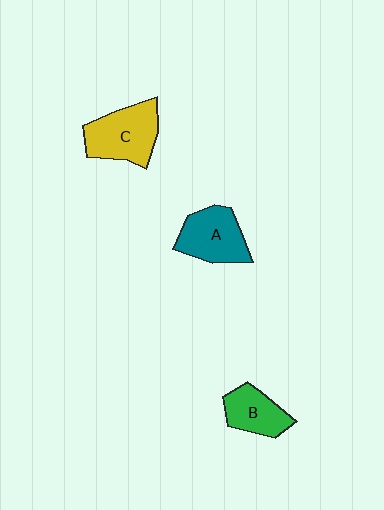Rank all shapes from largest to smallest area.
From largest to smallest: C (yellow), A (teal), B (green).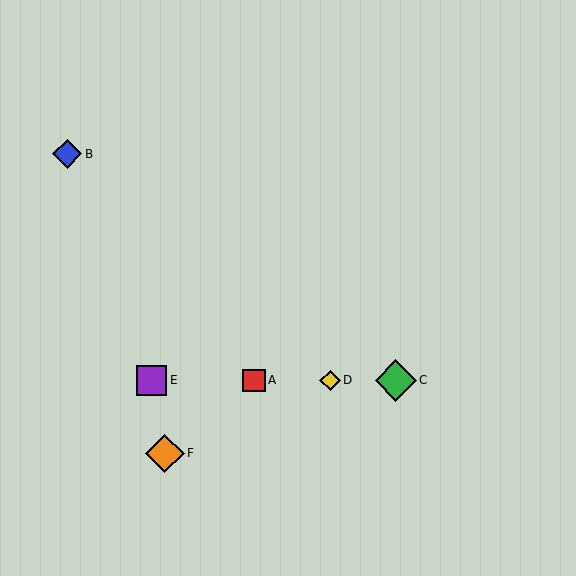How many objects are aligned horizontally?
4 objects (A, C, D, E) are aligned horizontally.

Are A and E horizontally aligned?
Yes, both are at y≈380.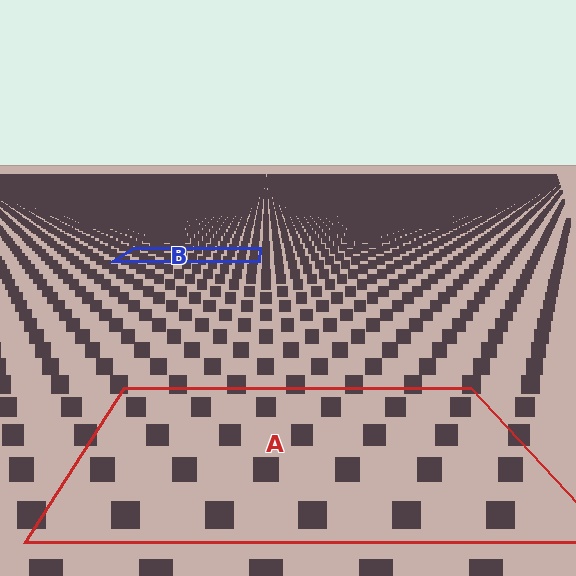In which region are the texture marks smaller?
The texture marks are smaller in region B, because it is farther away.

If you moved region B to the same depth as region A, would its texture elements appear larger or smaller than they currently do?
They would appear larger. At a closer depth, the same texture elements are projected at a bigger on-screen size.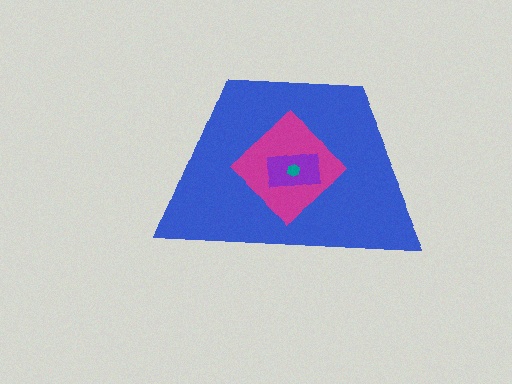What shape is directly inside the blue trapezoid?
The magenta diamond.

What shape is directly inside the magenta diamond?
The purple rectangle.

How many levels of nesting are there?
4.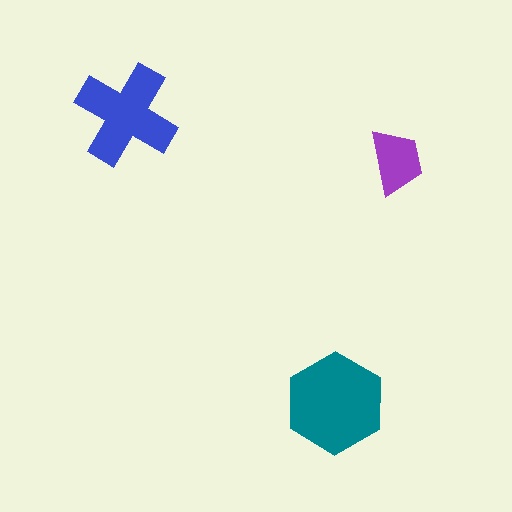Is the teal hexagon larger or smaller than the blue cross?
Larger.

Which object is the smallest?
The purple trapezoid.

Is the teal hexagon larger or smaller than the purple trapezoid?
Larger.